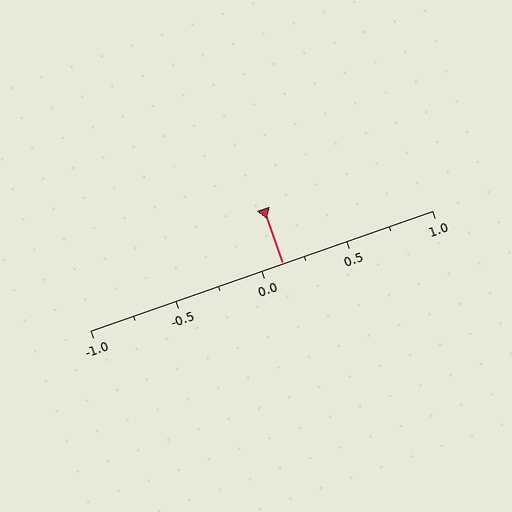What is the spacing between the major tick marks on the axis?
The major ticks are spaced 0.5 apart.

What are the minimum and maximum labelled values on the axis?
The axis runs from -1.0 to 1.0.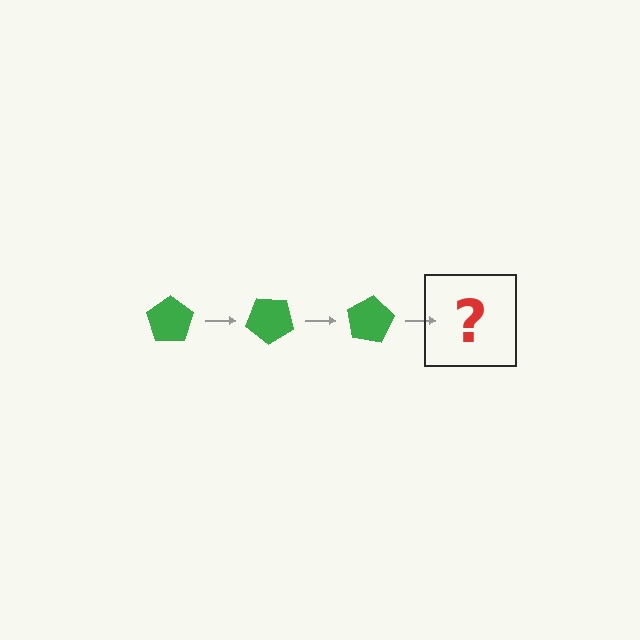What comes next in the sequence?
The next element should be a green pentagon rotated 120 degrees.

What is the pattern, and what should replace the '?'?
The pattern is that the pentagon rotates 40 degrees each step. The '?' should be a green pentagon rotated 120 degrees.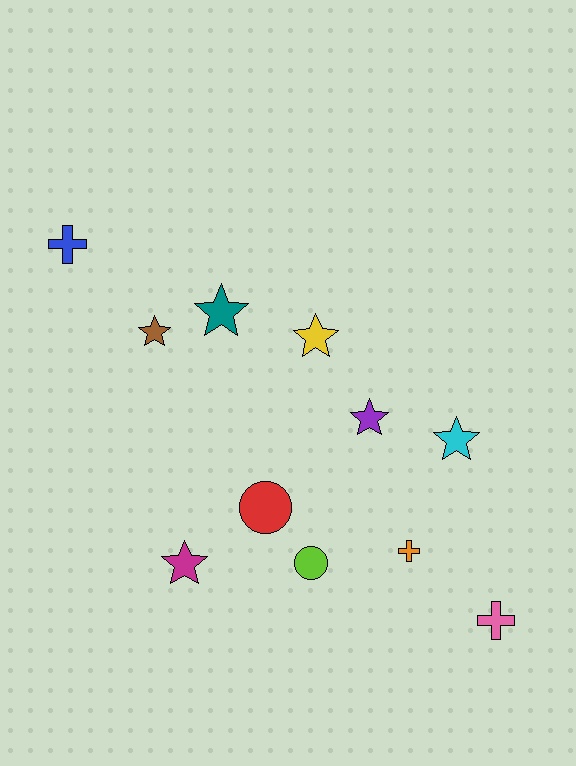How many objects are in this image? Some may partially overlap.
There are 11 objects.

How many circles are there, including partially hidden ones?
There are 2 circles.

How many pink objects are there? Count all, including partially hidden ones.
There is 1 pink object.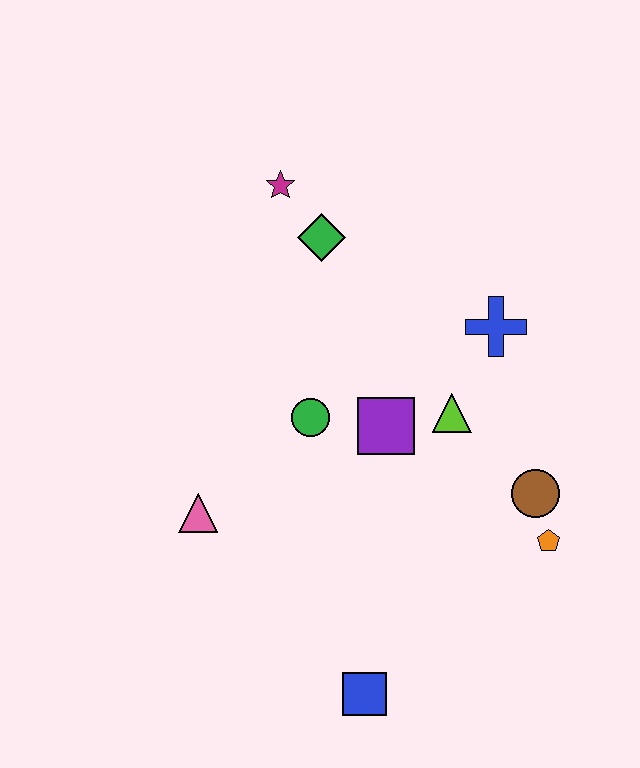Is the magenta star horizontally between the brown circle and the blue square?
No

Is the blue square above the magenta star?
No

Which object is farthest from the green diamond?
The blue square is farthest from the green diamond.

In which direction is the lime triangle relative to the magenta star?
The lime triangle is below the magenta star.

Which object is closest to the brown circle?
The orange pentagon is closest to the brown circle.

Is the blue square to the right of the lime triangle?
No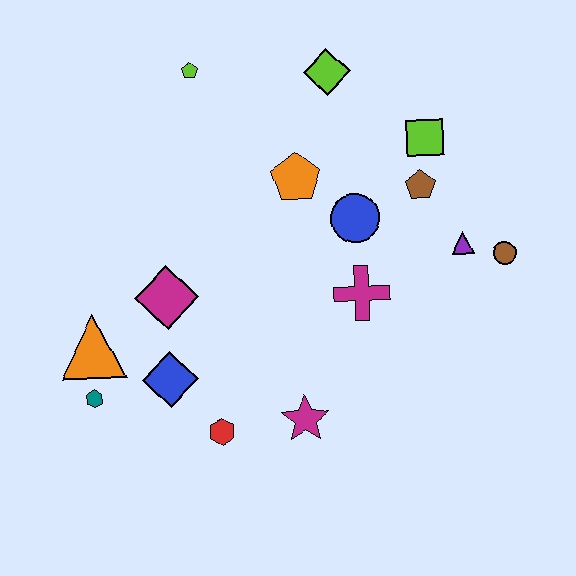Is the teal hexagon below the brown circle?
Yes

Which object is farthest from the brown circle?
The teal hexagon is farthest from the brown circle.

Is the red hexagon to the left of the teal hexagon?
No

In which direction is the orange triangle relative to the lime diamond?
The orange triangle is below the lime diamond.